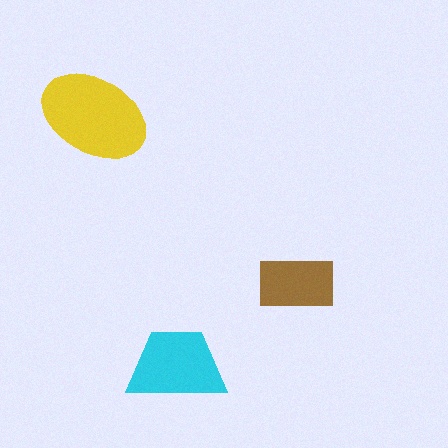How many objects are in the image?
There are 3 objects in the image.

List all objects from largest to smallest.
The yellow ellipse, the cyan trapezoid, the brown rectangle.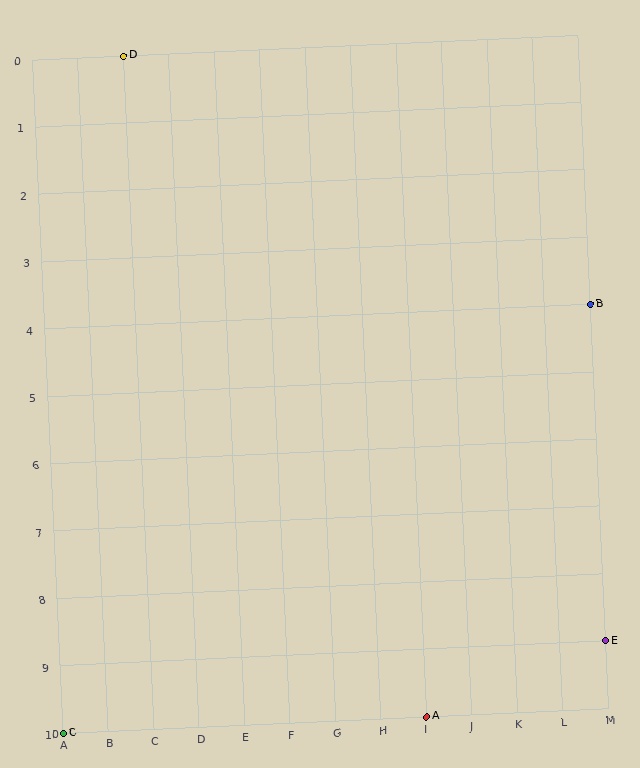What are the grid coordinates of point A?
Point A is at grid coordinates (I, 10).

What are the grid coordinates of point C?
Point C is at grid coordinates (A, 10).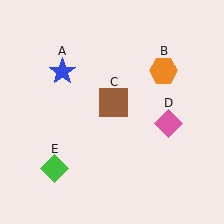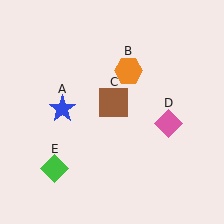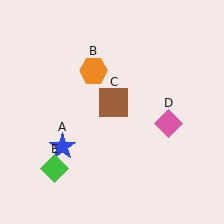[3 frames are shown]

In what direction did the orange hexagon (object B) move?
The orange hexagon (object B) moved left.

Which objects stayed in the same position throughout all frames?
Brown square (object C) and pink diamond (object D) and green diamond (object E) remained stationary.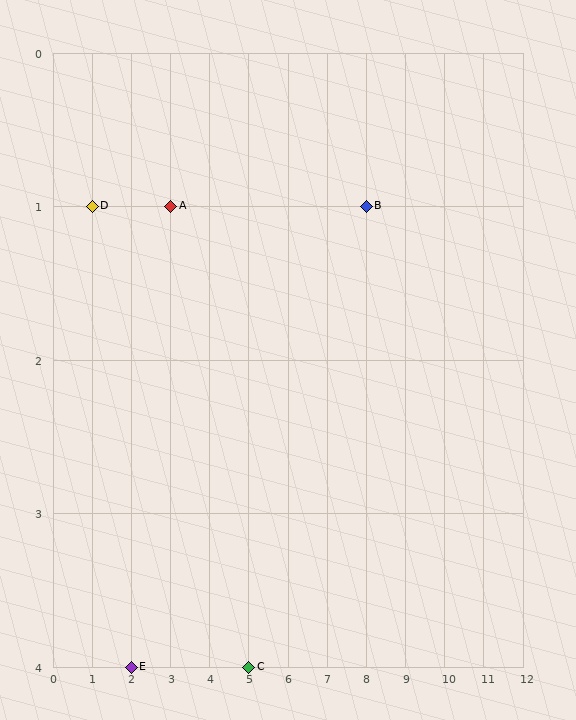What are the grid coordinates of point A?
Point A is at grid coordinates (3, 1).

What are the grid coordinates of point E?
Point E is at grid coordinates (2, 4).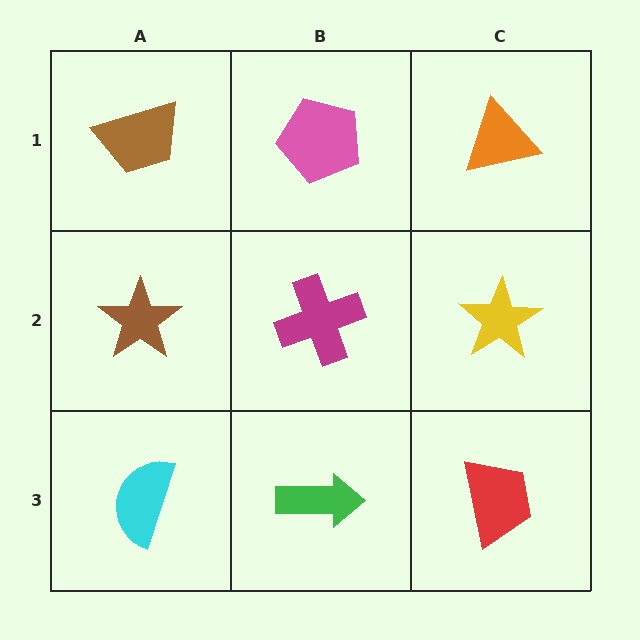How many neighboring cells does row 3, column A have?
2.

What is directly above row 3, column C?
A yellow star.